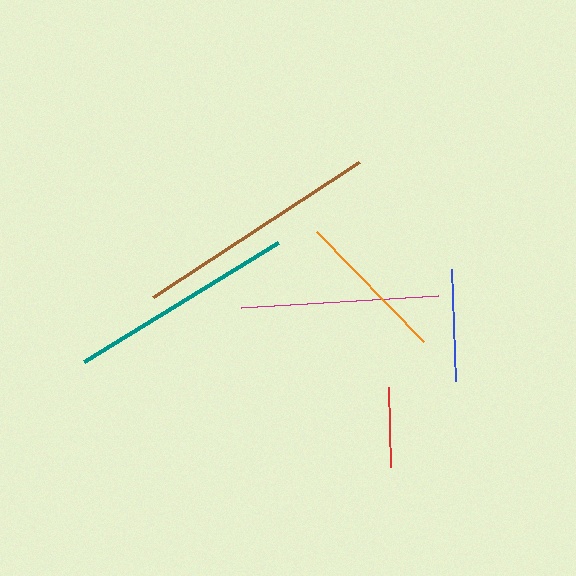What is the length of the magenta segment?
The magenta segment is approximately 198 pixels long.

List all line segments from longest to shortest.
From longest to shortest: brown, teal, magenta, orange, blue, red.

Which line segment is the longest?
The brown line is the longest at approximately 246 pixels.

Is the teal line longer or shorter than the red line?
The teal line is longer than the red line.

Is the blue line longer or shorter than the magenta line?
The magenta line is longer than the blue line.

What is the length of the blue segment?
The blue segment is approximately 113 pixels long.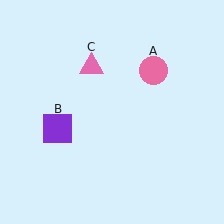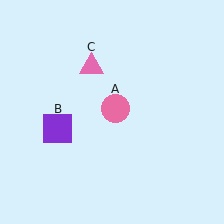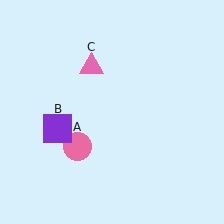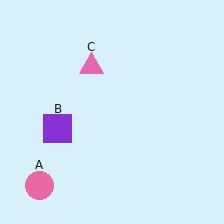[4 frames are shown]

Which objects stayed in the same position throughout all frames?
Purple square (object B) and pink triangle (object C) remained stationary.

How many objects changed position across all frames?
1 object changed position: pink circle (object A).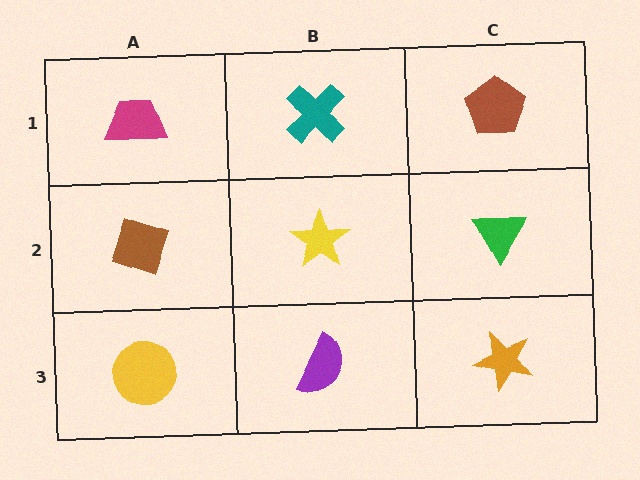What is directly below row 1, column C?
A green triangle.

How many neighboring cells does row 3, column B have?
3.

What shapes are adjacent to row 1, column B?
A yellow star (row 2, column B), a magenta trapezoid (row 1, column A), a brown pentagon (row 1, column C).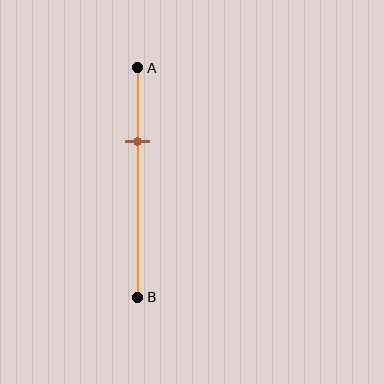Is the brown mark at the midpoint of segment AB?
No, the mark is at about 30% from A, not at the 50% midpoint.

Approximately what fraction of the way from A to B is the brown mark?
The brown mark is approximately 30% of the way from A to B.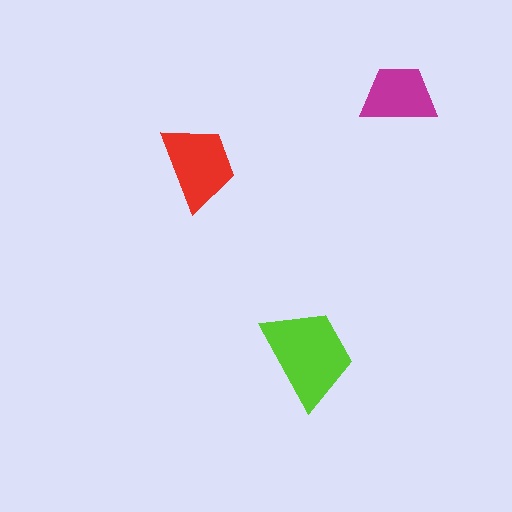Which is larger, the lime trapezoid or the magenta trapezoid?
The lime one.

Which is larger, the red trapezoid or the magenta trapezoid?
The red one.